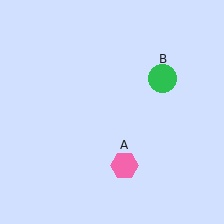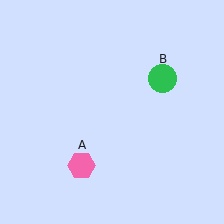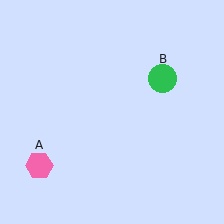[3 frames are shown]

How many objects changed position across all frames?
1 object changed position: pink hexagon (object A).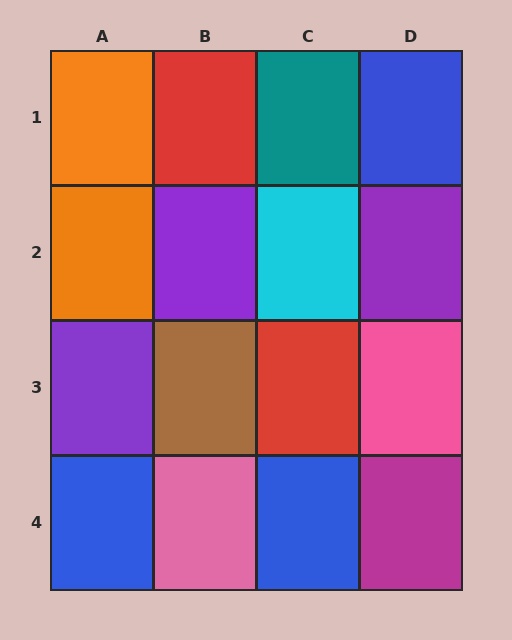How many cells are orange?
2 cells are orange.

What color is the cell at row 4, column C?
Blue.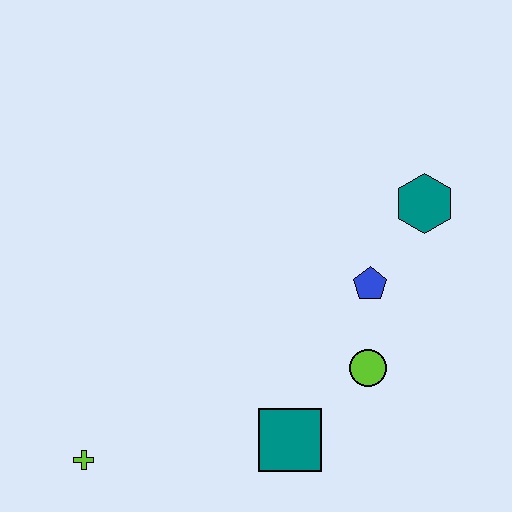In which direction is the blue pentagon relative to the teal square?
The blue pentagon is above the teal square.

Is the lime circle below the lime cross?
No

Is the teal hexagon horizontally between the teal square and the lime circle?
No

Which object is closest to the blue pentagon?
The lime circle is closest to the blue pentagon.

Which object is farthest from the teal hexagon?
The lime cross is farthest from the teal hexagon.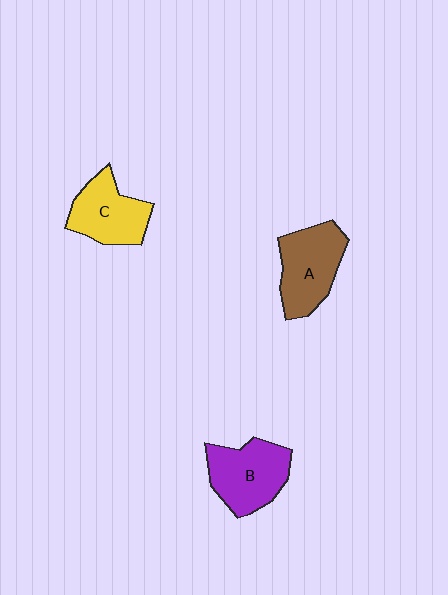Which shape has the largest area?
Shape B (purple).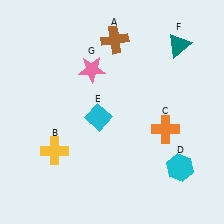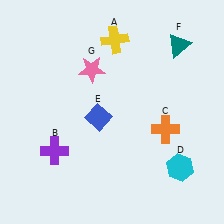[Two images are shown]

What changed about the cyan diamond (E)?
In Image 1, E is cyan. In Image 2, it changed to blue.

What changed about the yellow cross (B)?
In Image 1, B is yellow. In Image 2, it changed to purple.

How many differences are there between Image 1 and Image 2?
There are 3 differences between the two images.